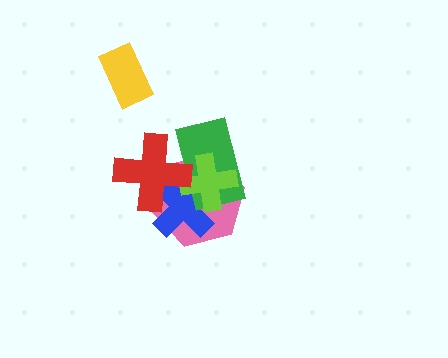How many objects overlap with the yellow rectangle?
0 objects overlap with the yellow rectangle.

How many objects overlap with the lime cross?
4 objects overlap with the lime cross.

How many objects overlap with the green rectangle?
4 objects overlap with the green rectangle.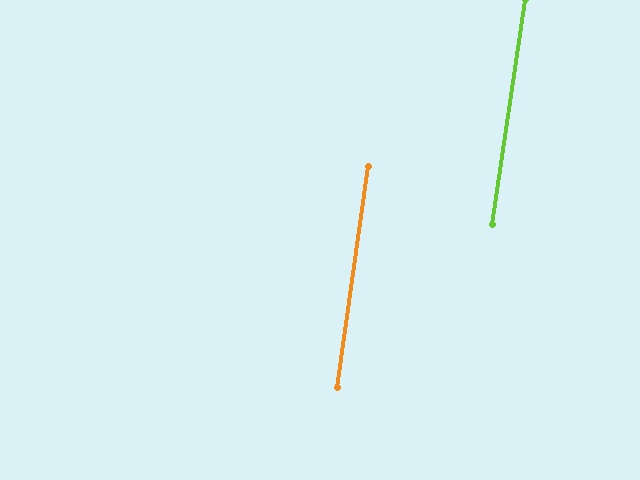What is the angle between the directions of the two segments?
Approximately 0 degrees.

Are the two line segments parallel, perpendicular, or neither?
Parallel — their directions differ by only 0.4°.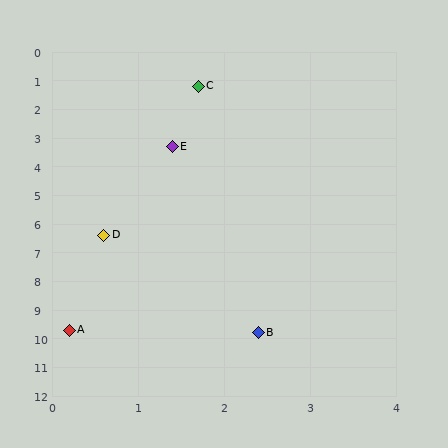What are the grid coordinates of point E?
Point E is at approximately (1.4, 3.3).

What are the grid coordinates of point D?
Point D is at approximately (0.6, 6.4).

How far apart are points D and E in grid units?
Points D and E are about 3.2 grid units apart.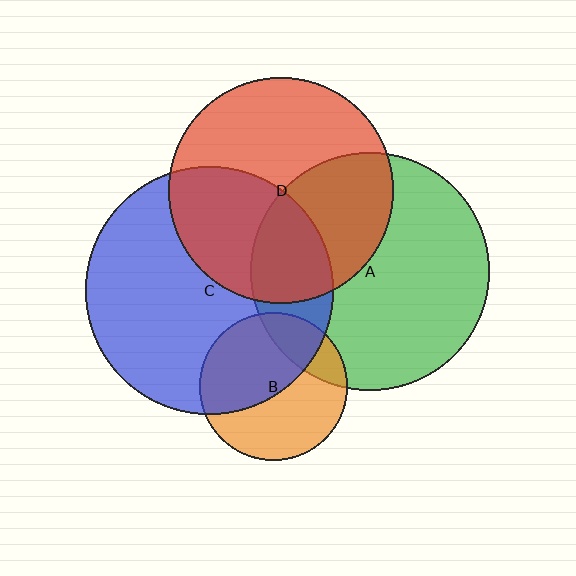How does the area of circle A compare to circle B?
Approximately 2.6 times.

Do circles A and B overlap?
Yes.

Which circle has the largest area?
Circle C (blue).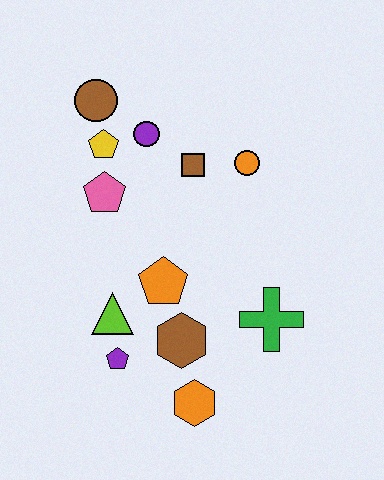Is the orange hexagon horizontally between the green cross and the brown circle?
Yes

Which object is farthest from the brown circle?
The orange hexagon is farthest from the brown circle.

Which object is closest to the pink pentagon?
The yellow pentagon is closest to the pink pentagon.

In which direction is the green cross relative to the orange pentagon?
The green cross is to the right of the orange pentagon.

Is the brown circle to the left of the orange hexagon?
Yes